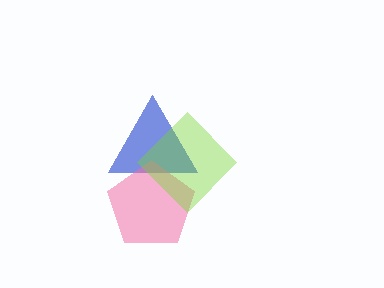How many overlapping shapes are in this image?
There are 3 overlapping shapes in the image.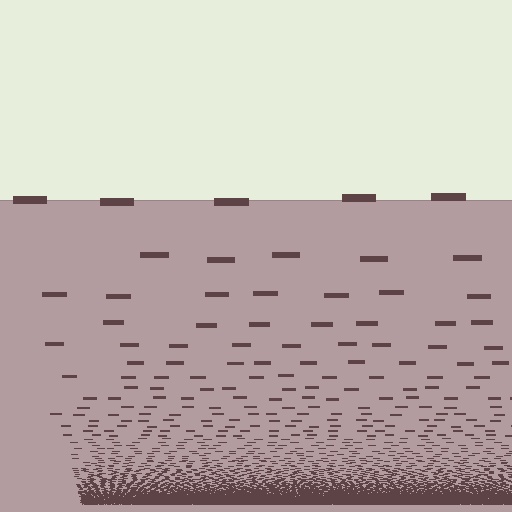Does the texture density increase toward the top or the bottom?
Density increases toward the bottom.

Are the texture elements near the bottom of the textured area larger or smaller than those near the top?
Smaller. The gradient is inverted — elements near the bottom are smaller and denser.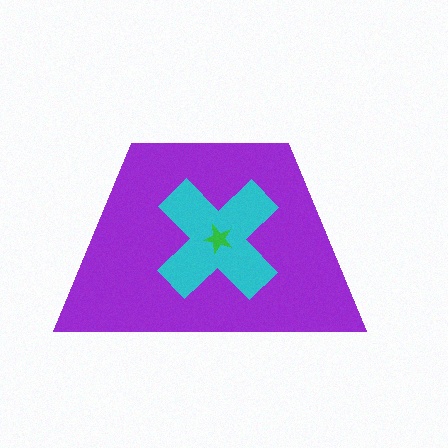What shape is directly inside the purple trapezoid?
The cyan cross.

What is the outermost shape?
The purple trapezoid.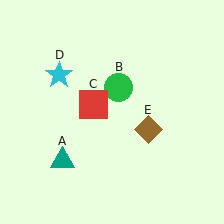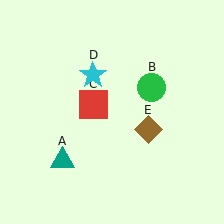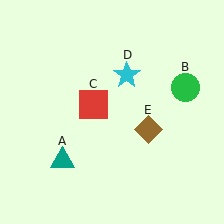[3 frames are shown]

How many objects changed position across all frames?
2 objects changed position: green circle (object B), cyan star (object D).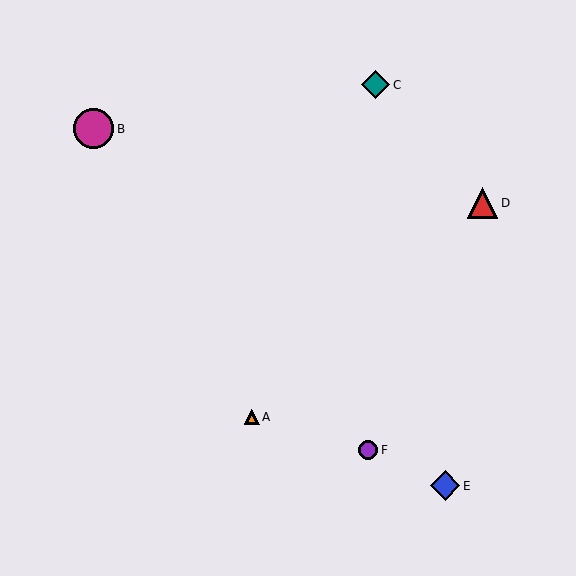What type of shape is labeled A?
Shape A is an orange triangle.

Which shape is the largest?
The magenta circle (labeled B) is the largest.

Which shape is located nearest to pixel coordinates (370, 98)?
The teal diamond (labeled C) at (376, 85) is nearest to that location.